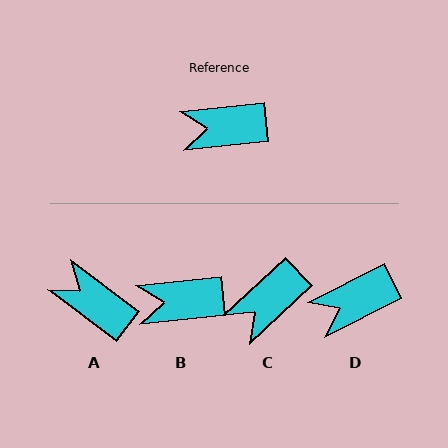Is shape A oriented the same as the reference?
No, it is off by about 43 degrees.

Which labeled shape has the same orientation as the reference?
B.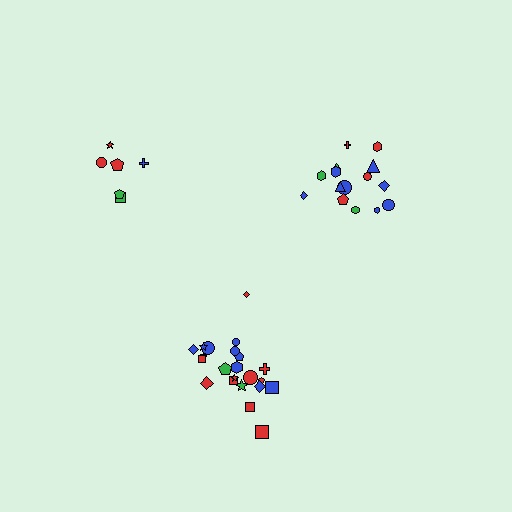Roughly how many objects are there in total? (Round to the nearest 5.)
Roughly 45 objects in total.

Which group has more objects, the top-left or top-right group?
The top-right group.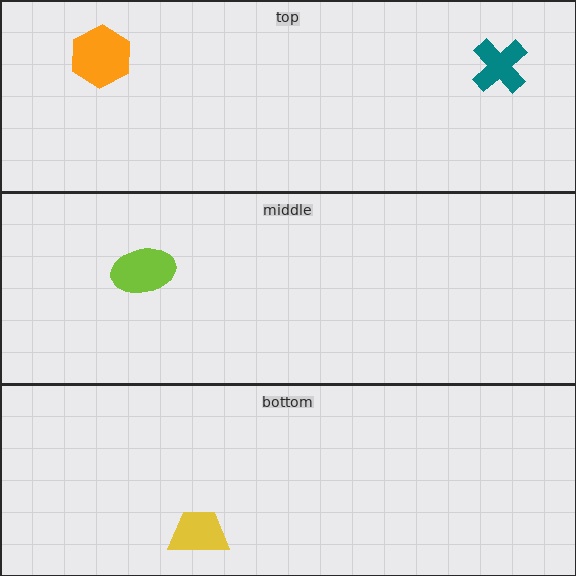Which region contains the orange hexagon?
The top region.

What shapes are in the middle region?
The lime ellipse.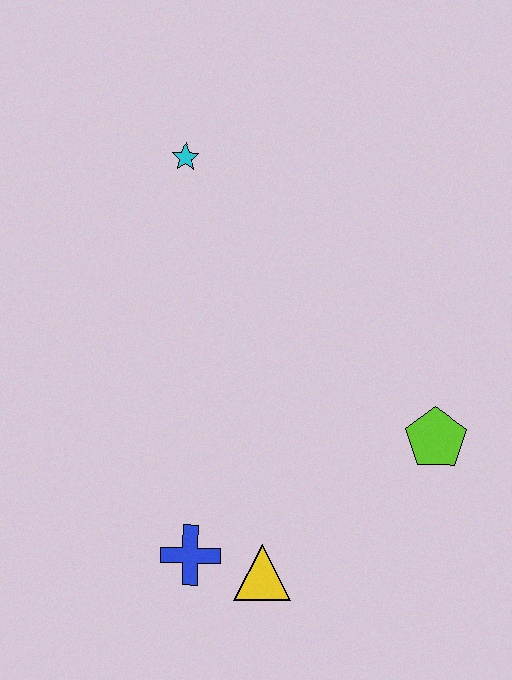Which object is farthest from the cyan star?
The yellow triangle is farthest from the cyan star.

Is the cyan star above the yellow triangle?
Yes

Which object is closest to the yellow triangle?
The blue cross is closest to the yellow triangle.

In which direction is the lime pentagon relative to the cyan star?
The lime pentagon is below the cyan star.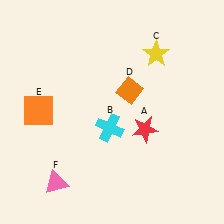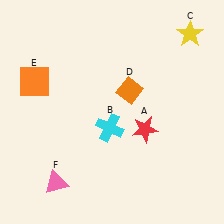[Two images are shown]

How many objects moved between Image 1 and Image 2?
2 objects moved between the two images.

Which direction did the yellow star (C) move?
The yellow star (C) moved right.